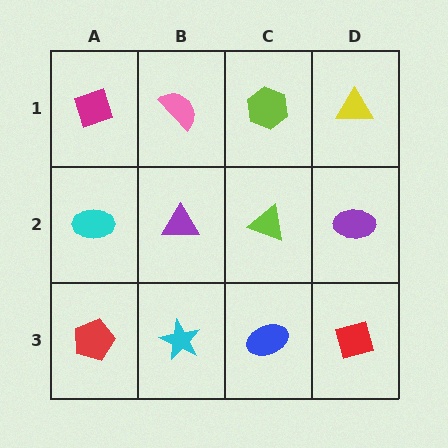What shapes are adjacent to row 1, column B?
A purple triangle (row 2, column B), a magenta diamond (row 1, column A), a lime hexagon (row 1, column C).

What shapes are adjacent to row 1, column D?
A purple ellipse (row 2, column D), a lime hexagon (row 1, column C).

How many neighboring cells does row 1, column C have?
3.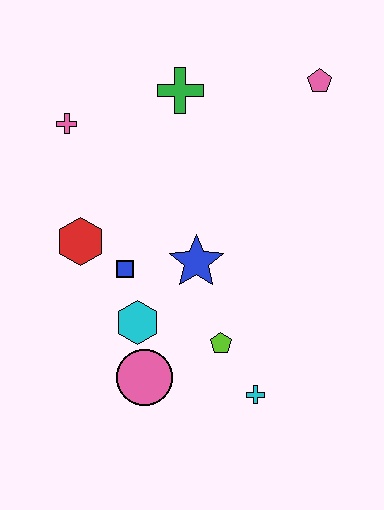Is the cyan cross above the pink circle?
No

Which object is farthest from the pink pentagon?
The pink circle is farthest from the pink pentagon.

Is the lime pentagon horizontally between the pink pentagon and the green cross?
Yes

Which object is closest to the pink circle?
The cyan hexagon is closest to the pink circle.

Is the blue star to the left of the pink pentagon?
Yes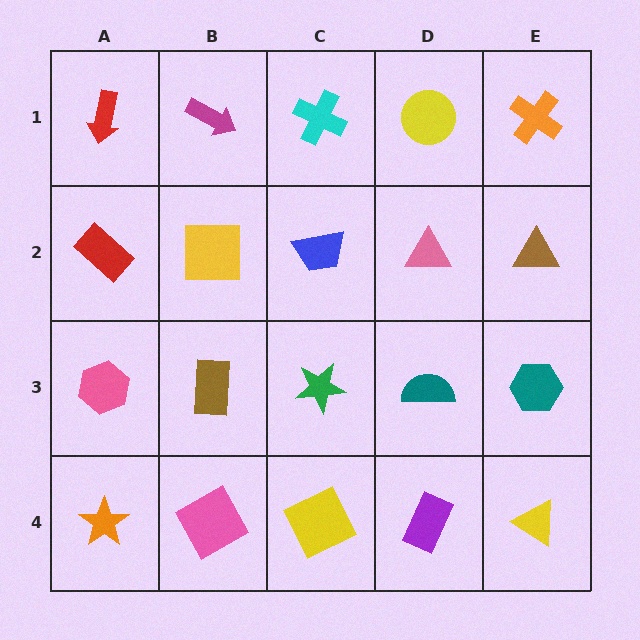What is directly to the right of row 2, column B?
A blue trapezoid.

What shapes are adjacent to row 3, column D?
A pink triangle (row 2, column D), a purple rectangle (row 4, column D), a green star (row 3, column C), a teal hexagon (row 3, column E).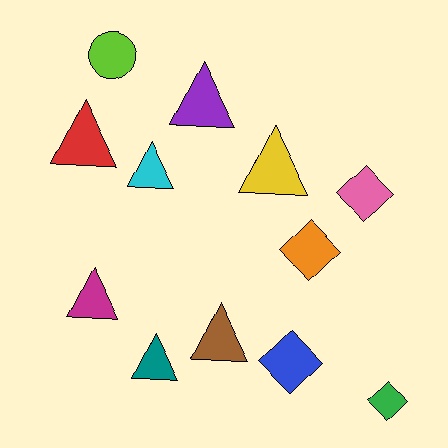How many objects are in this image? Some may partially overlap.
There are 12 objects.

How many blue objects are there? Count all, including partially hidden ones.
There is 1 blue object.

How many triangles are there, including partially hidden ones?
There are 7 triangles.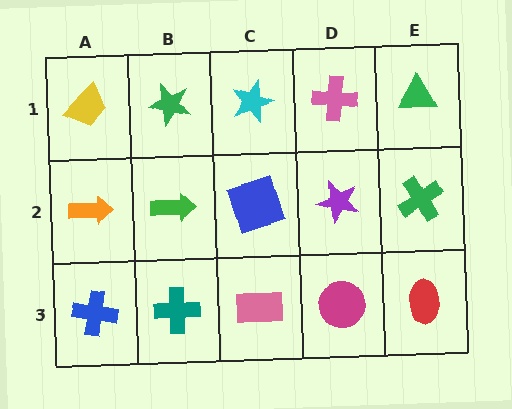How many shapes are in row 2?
5 shapes.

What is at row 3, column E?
A red ellipse.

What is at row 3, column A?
A blue cross.